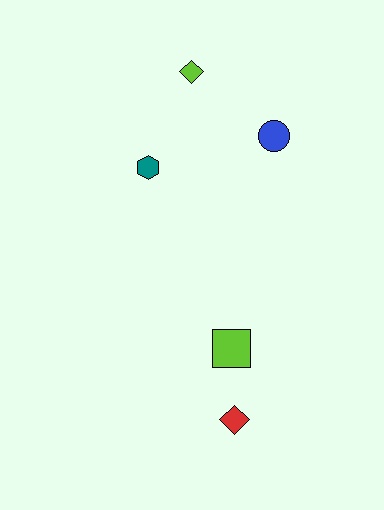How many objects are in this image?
There are 5 objects.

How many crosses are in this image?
There are no crosses.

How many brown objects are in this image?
There are no brown objects.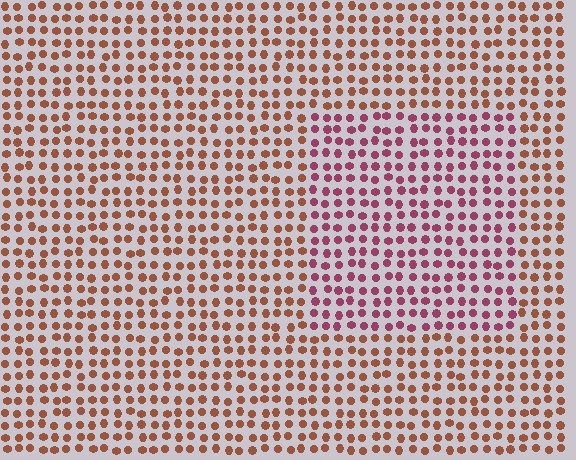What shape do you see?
I see a rectangle.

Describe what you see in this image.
The image is filled with small brown elements in a uniform arrangement. A rectangle-shaped region is visible where the elements are tinted to a slightly different hue, forming a subtle color boundary.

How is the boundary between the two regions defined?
The boundary is defined purely by a slight shift in hue (about 42 degrees). Spacing, size, and orientation are identical on both sides.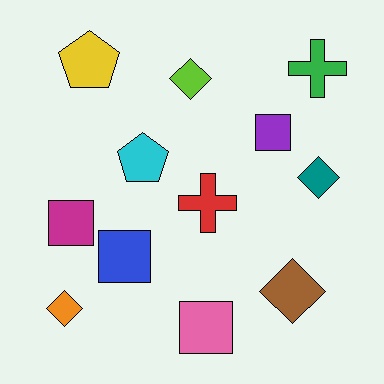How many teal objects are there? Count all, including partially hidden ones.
There is 1 teal object.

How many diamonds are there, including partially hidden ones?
There are 4 diamonds.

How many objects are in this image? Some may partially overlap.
There are 12 objects.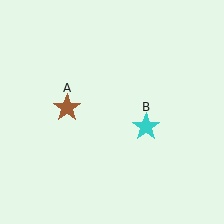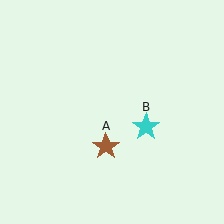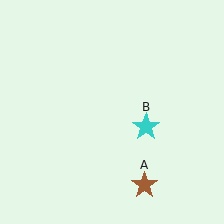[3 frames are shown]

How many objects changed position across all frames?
1 object changed position: brown star (object A).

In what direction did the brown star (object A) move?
The brown star (object A) moved down and to the right.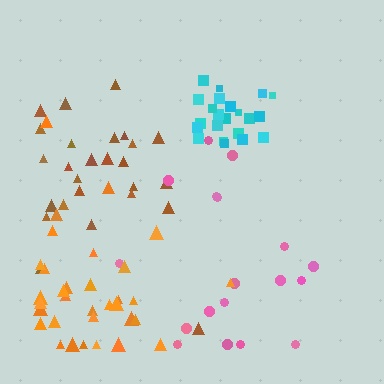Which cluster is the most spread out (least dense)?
Pink.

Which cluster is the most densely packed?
Cyan.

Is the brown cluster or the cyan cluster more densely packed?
Cyan.